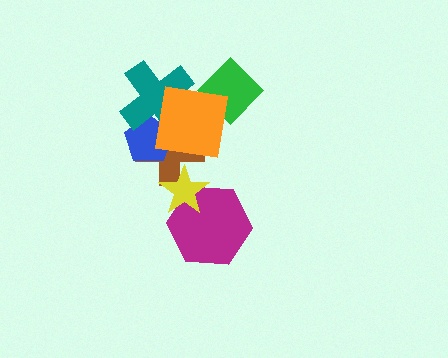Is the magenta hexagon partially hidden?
Yes, it is partially covered by another shape.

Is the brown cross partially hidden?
Yes, it is partially covered by another shape.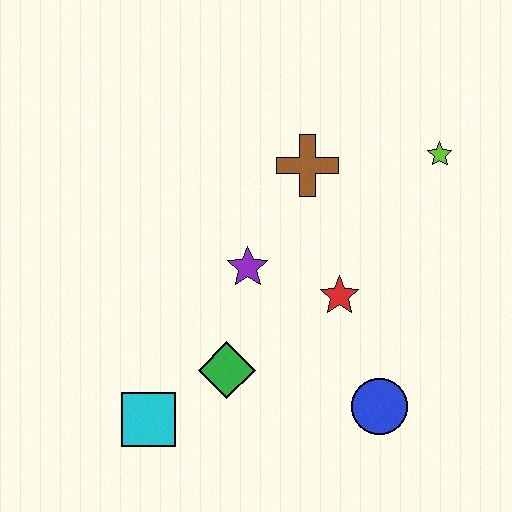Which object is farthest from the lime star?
The cyan square is farthest from the lime star.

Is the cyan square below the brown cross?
Yes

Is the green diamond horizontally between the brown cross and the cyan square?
Yes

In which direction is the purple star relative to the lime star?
The purple star is to the left of the lime star.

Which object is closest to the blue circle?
The red star is closest to the blue circle.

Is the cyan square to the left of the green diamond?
Yes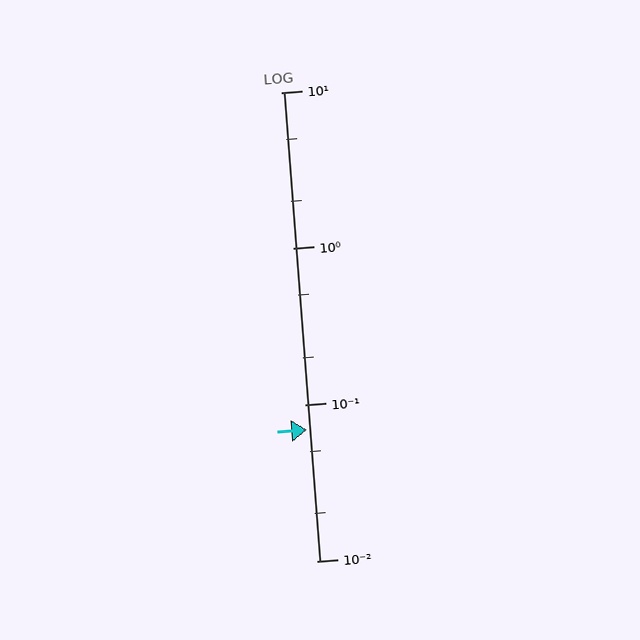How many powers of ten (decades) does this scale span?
The scale spans 3 decades, from 0.01 to 10.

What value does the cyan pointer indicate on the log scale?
The pointer indicates approximately 0.069.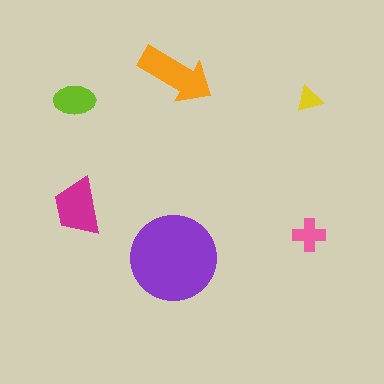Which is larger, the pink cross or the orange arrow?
The orange arrow.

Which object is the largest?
The purple circle.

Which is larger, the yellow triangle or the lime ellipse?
The lime ellipse.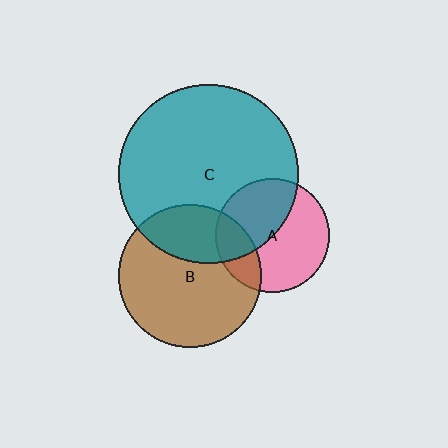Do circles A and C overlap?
Yes.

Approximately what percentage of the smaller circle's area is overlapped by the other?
Approximately 45%.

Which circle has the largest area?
Circle C (teal).